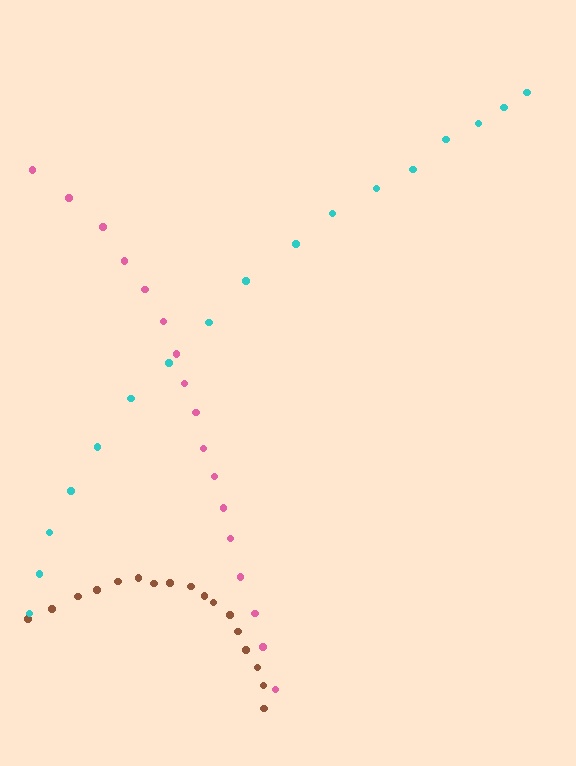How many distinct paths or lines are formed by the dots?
There are 3 distinct paths.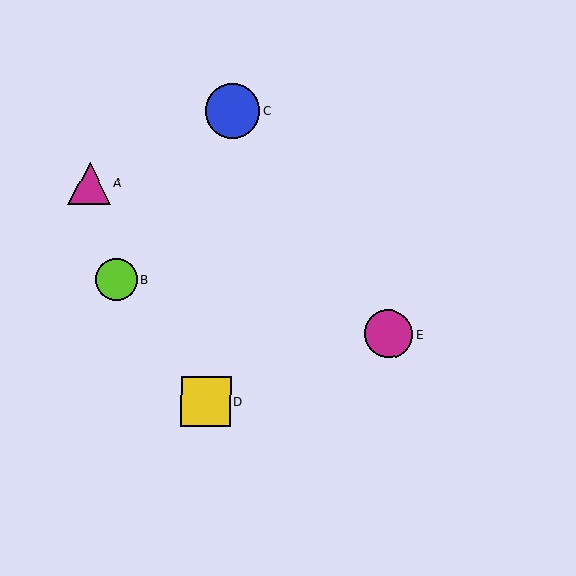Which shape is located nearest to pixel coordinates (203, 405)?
The yellow square (labeled D) at (206, 401) is nearest to that location.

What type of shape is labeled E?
Shape E is a magenta circle.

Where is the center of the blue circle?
The center of the blue circle is at (232, 111).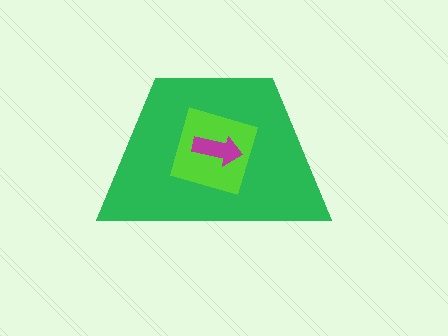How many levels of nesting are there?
3.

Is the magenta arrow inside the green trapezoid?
Yes.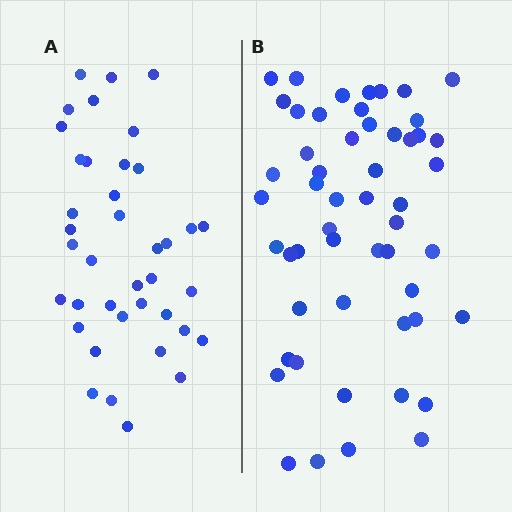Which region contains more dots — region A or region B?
Region B (the right region) has more dots.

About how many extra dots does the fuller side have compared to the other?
Region B has approximately 15 more dots than region A.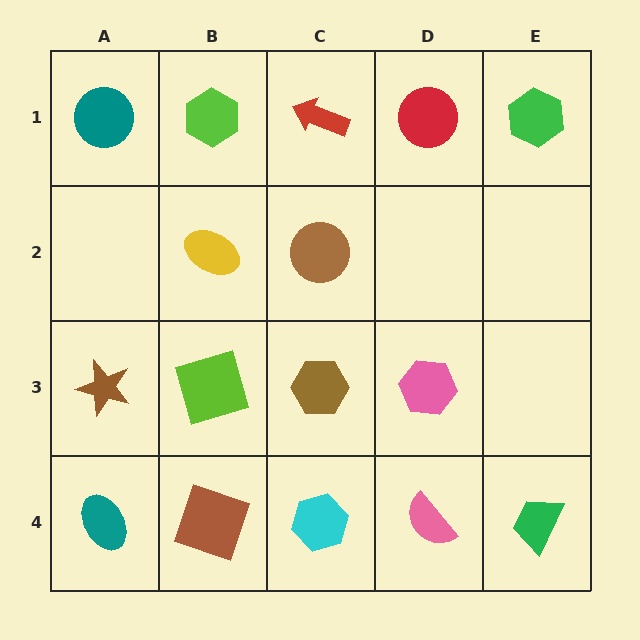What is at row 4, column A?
A teal ellipse.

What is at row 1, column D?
A red circle.